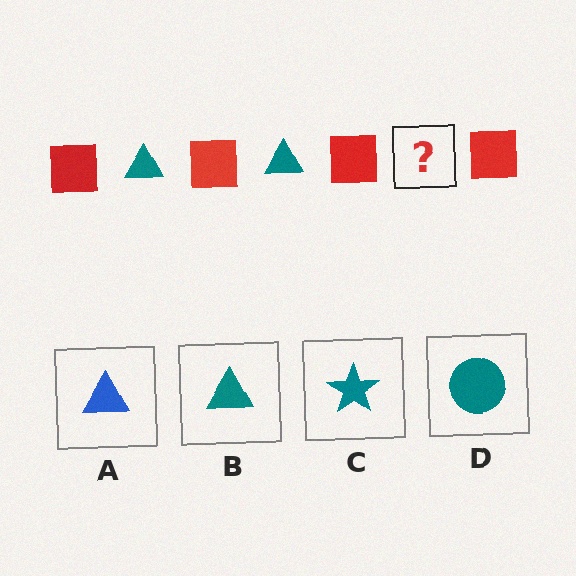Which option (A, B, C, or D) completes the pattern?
B.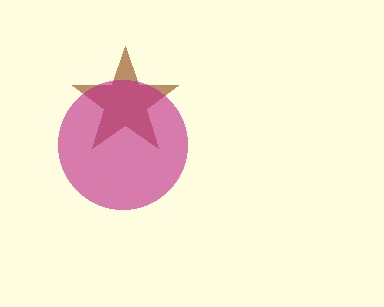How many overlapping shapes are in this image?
There are 2 overlapping shapes in the image.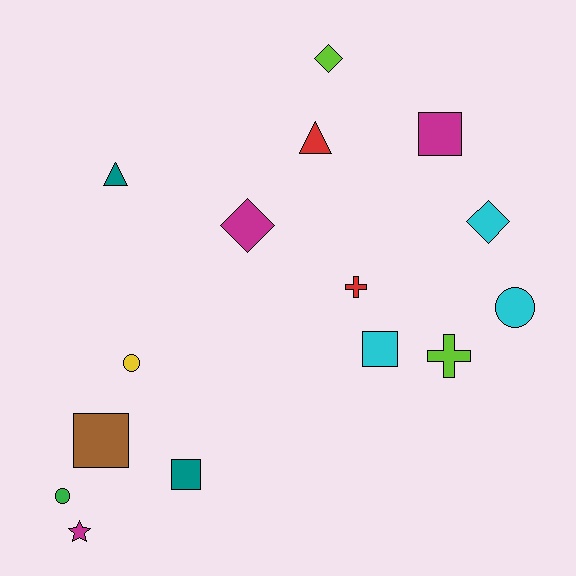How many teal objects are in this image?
There are 2 teal objects.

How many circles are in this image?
There are 3 circles.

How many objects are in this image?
There are 15 objects.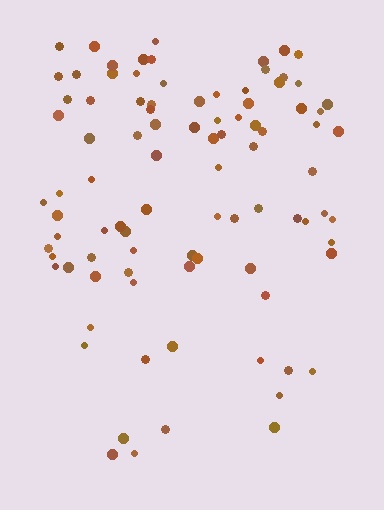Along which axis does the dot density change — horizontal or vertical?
Vertical.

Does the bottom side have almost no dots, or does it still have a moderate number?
Still a moderate number, just noticeably fewer than the top.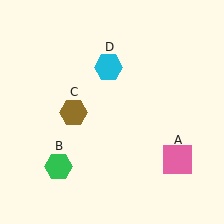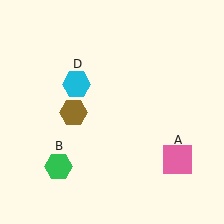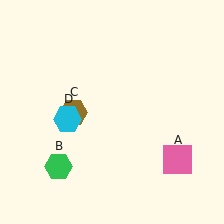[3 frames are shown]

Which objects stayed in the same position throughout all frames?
Pink square (object A) and green hexagon (object B) and brown hexagon (object C) remained stationary.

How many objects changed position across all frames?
1 object changed position: cyan hexagon (object D).